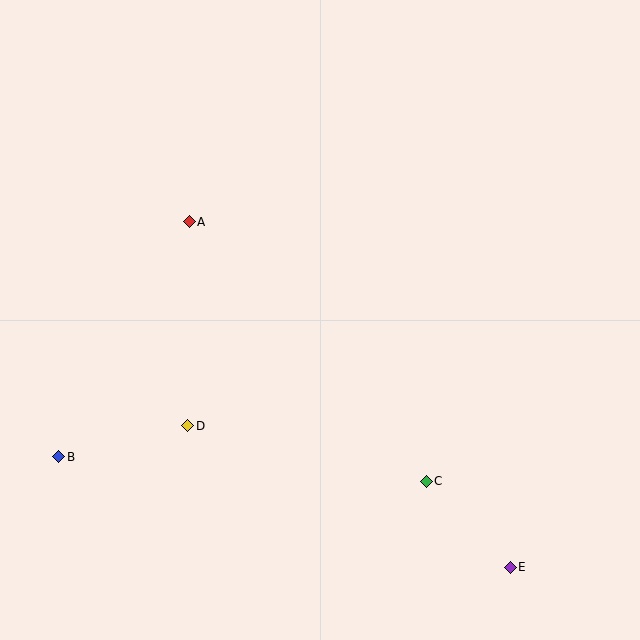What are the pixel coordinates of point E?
Point E is at (510, 567).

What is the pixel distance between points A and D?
The distance between A and D is 204 pixels.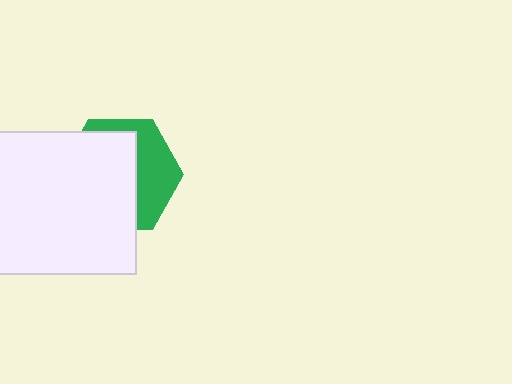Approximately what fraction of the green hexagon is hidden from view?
Roughly 62% of the green hexagon is hidden behind the white square.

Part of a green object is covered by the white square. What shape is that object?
It is a hexagon.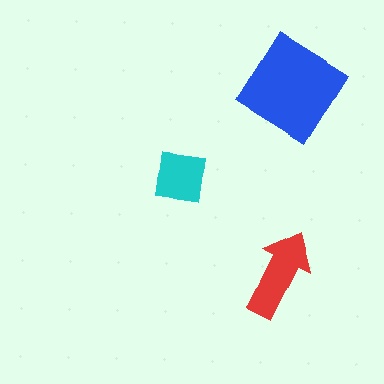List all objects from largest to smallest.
The blue diamond, the red arrow, the cyan square.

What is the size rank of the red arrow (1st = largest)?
2nd.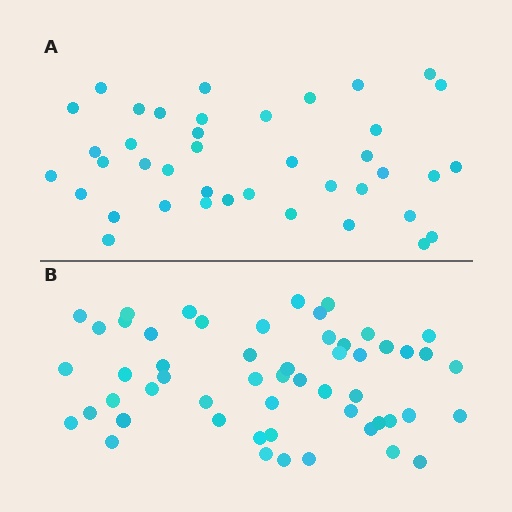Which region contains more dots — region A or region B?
Region B (the bottom region) has more dots.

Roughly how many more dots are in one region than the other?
Region B has approximately 15 more dots than region A.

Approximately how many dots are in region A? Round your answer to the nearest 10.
About 40 dots.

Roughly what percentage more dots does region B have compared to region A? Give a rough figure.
About 35% more.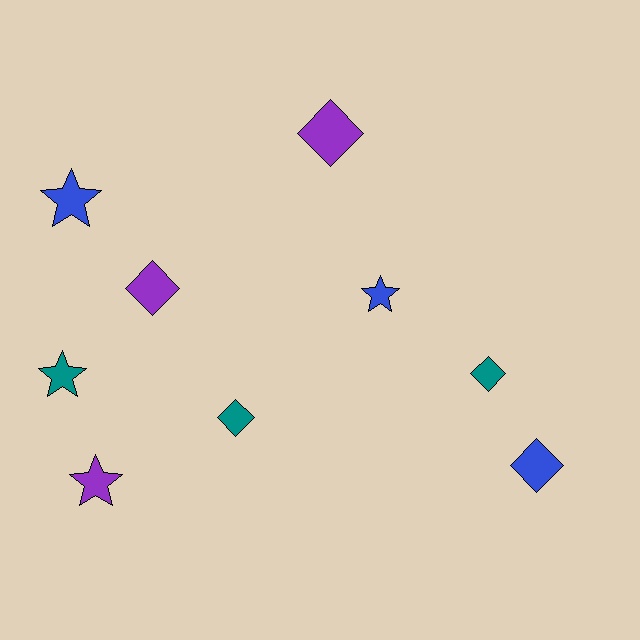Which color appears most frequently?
Teal, with 3 objects.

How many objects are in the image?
There are 9 objects.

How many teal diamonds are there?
There are 2 teal diamonds.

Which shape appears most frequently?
Diamond, with 5 objects.